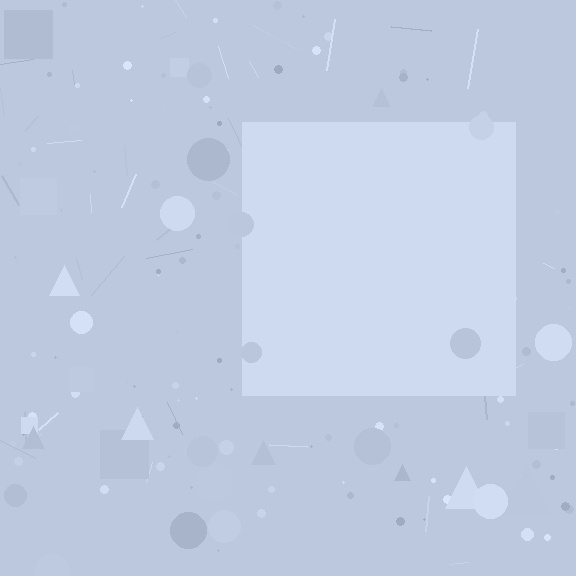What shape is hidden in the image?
A square is hidden in the image.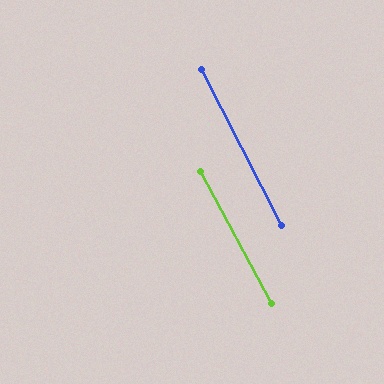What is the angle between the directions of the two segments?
Approximately 1 degree.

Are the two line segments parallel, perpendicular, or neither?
Parallel — their directions differ by only 1.0°.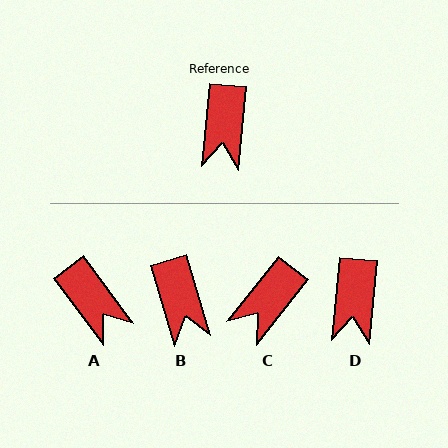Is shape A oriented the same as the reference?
No, it is off by about 42 degrees.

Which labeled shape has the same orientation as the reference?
D.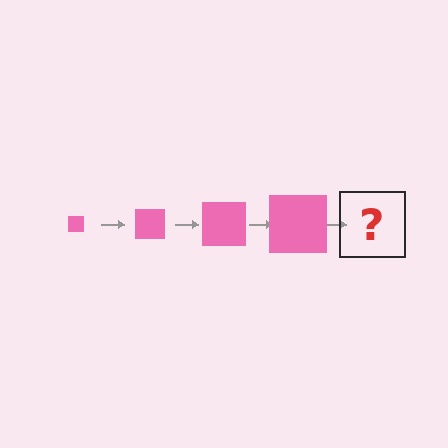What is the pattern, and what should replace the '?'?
The pattern is that the square gets progressively larger each step. The '?' should be a pink square, larger than the previous one.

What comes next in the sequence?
The next element should be a pink square, larger than the previous one.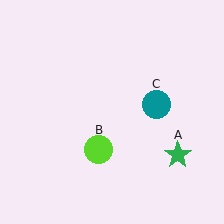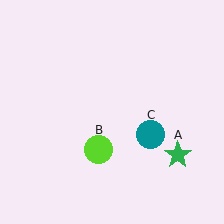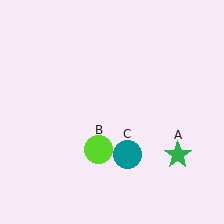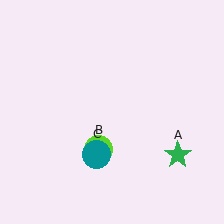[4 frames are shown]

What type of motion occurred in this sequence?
The teal circle (object C) rotated clockwise around the center of the scene.